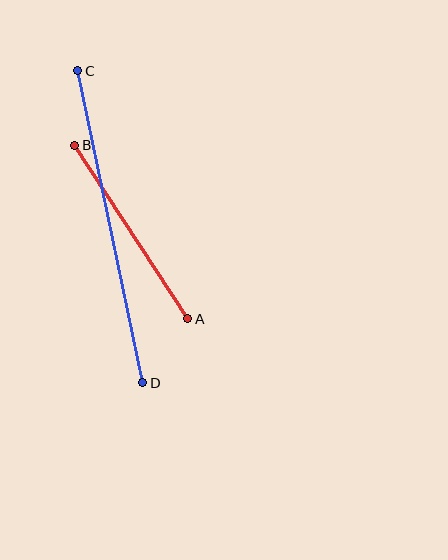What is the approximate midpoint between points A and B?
The midpoint is at approximately (131, 232) pixels.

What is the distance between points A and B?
The distance is approximately 207 pixels.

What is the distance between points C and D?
The distance is approximately 319 pixels.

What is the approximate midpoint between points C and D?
The midpoint is at approximately (110, 227) pixels.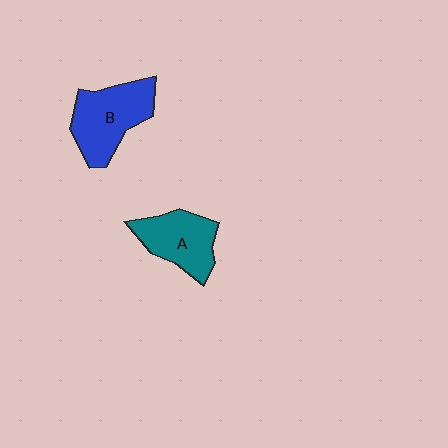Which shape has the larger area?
Shape B (blue).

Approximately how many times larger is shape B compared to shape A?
Approximately 1.2 times.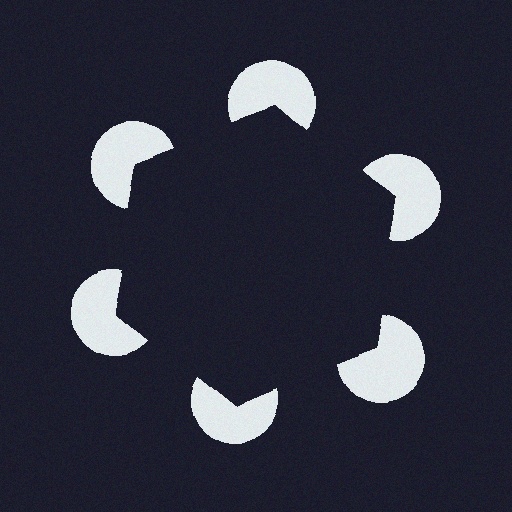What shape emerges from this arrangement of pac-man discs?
An illusory hexagon — its edges are inferred from the aligned wedge cuts in the pac-man discs, not physically drawn.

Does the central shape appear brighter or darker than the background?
It typically appears slightly darker than the background, even though no actual brightness change is drawn.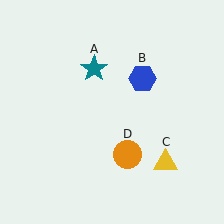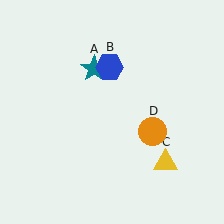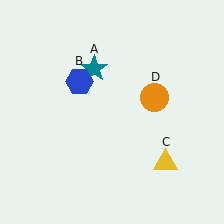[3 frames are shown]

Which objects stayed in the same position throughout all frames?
Teal star (object A) and yellow triangle (object C) remained stationary.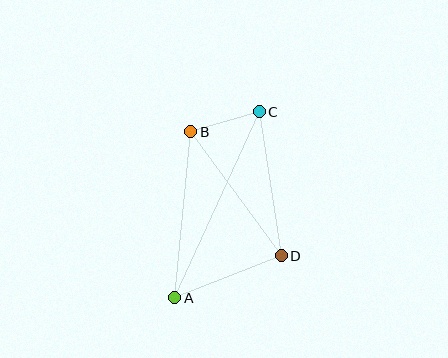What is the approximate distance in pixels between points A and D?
The distance between A and D is approximately 115 pixels.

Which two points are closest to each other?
Points B and C are closest to each other.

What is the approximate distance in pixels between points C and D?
The distance between C and D is approximately 146 pixels.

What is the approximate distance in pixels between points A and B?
The distance between A and B is approximately 167 pixels.